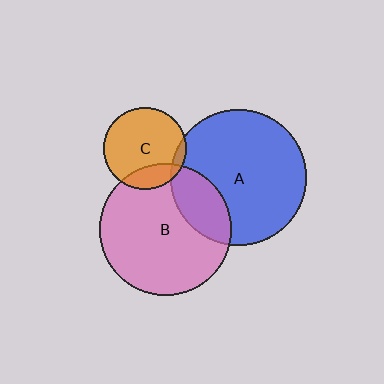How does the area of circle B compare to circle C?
Approximately 2.5 times.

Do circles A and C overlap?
Yes.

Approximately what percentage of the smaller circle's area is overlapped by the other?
Approximately 5%.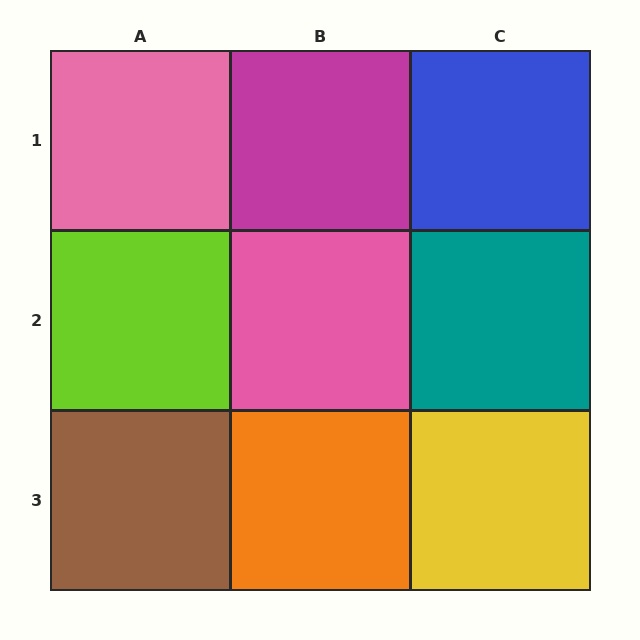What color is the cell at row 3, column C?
Yellow.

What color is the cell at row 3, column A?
Brown.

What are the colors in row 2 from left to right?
Lime, pink, teal.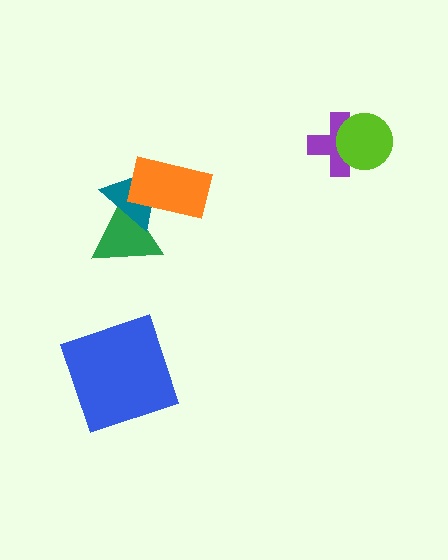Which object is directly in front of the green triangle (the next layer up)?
The teal triangle is directly in front of the green triangle.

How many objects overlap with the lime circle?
1 object overlaps with the lime circle.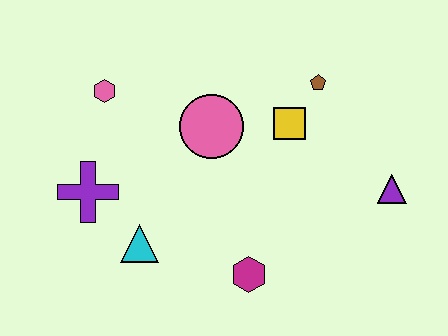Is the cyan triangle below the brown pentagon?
Yes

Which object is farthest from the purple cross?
The purple triangle is farthest from the purple cross.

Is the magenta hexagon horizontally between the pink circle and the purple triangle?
Yes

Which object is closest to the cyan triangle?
The purple cross is closest to the cyan triangle.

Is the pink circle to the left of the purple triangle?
Yes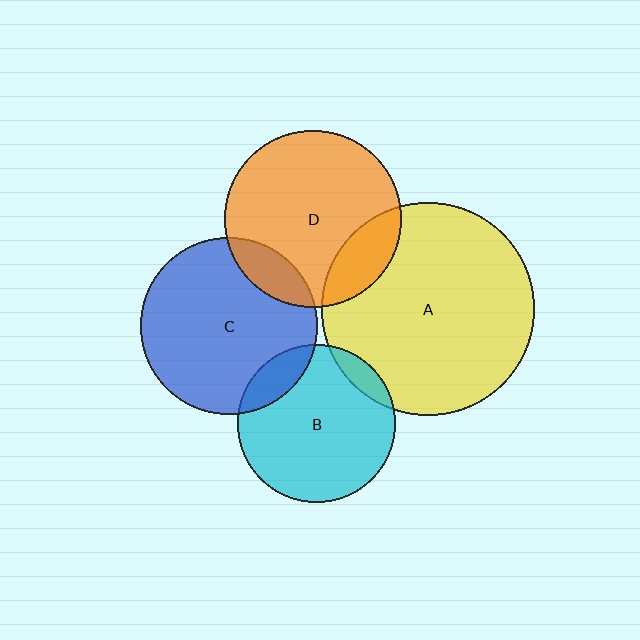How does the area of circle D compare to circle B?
Approximately 1.3 times.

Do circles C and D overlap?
Yes.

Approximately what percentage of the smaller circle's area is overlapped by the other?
Approximately 15%.